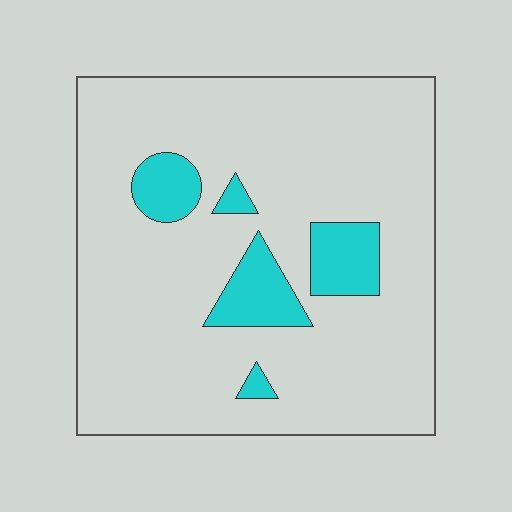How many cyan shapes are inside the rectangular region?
5.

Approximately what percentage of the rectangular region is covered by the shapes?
Approximately 15%.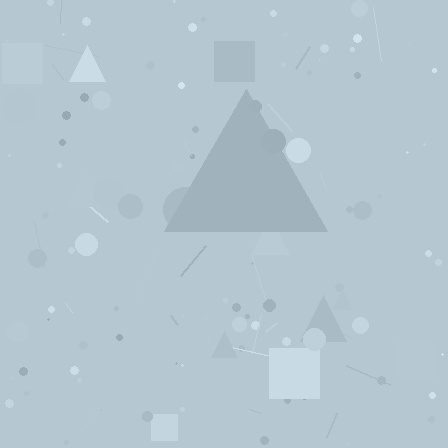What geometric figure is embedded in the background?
A triangle is embedded in the background.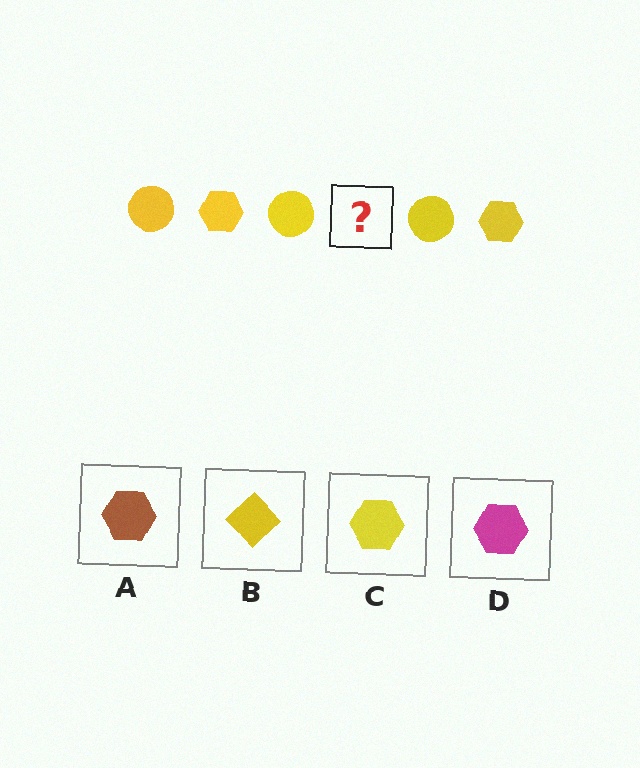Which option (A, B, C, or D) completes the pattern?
C.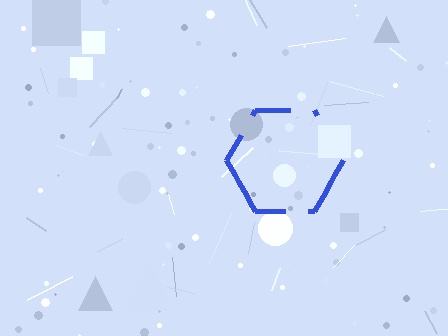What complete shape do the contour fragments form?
The contour fragments form a hexagon.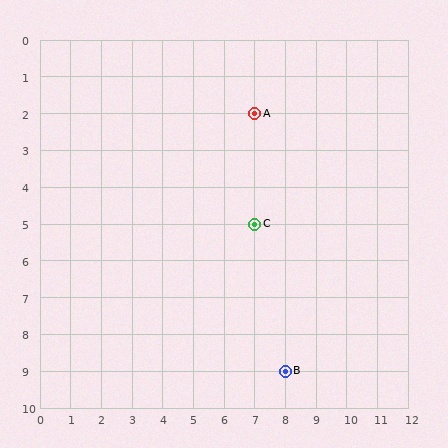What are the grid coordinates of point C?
Point C is at grid coordinates (7, 5).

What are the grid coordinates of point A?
Point A is at grid coordinates (7, 2).